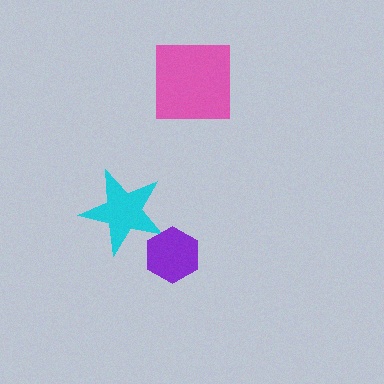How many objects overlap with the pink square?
0 objects overlap with the pink square.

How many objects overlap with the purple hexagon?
1 object overlaps with the purple hexagon.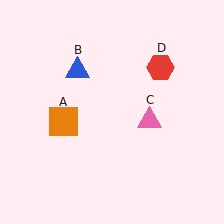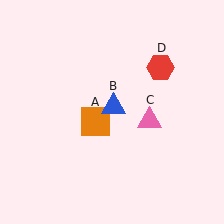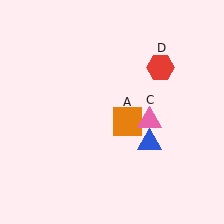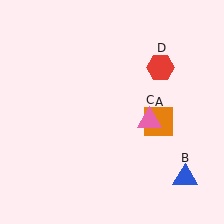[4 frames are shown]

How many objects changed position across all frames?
2 objects changed position: orange square (object A), blue triangle (object B).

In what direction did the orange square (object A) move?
The orange square (object A) moved right.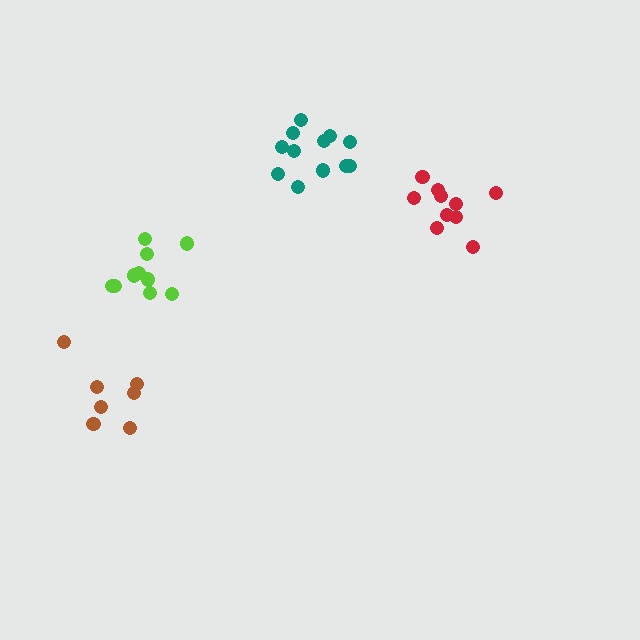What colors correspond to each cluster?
The clusters are colored: red, brown, lime, teal.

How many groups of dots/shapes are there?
There are 4 groups.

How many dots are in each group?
Group 1: 10 dots, Group 2: 8 dots, Group 3: 10 dots, Group 4: 12 dots (40 total).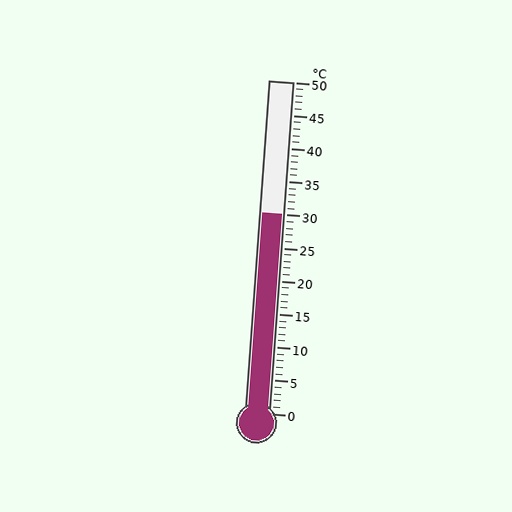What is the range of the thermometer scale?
The thermometer scale ranges from 0°C to 50°C.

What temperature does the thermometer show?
The thermometer shows approximately 30°C.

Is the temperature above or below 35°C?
The temperature is below 35°C.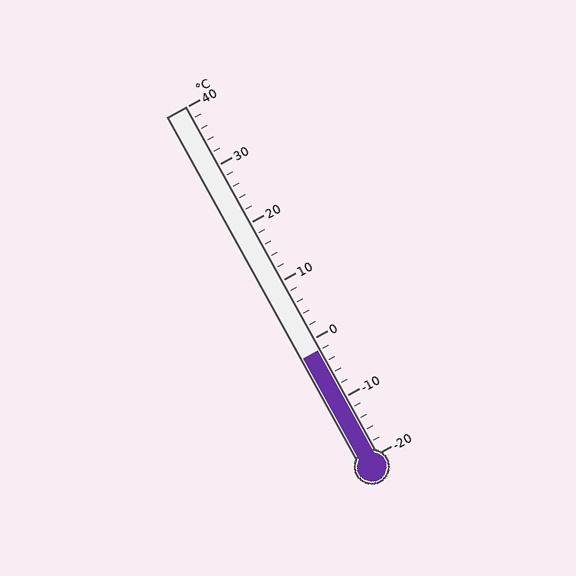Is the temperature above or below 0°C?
The temperature is below 0°C.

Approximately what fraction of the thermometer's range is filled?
The thermometer is filled to approximately 30% of its range.